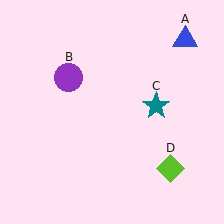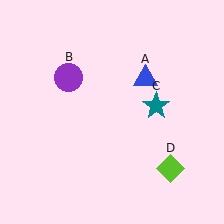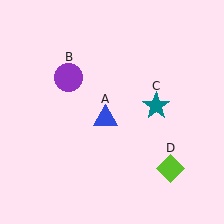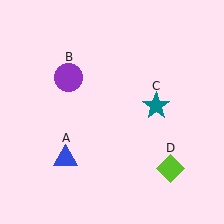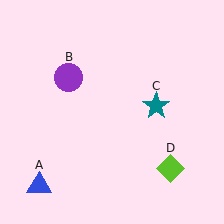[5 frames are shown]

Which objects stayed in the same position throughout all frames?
Purple circle (object B) and teal star (object C) and lime diamond (object D) remained stationary.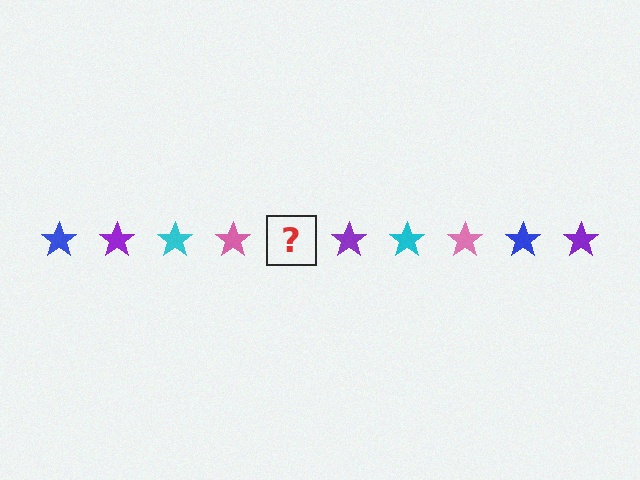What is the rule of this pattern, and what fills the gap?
The rule is that the pattern cycles through blue, purple, cyan, pink stars. The gap should be filled with a blue star.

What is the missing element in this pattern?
The missing element is a blue star.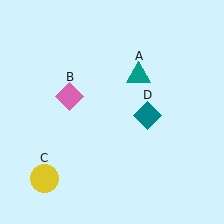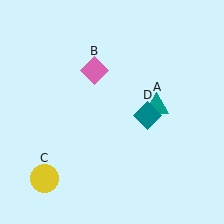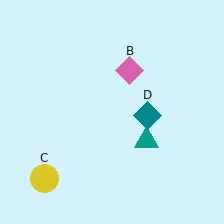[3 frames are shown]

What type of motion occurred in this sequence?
The teal triangle (object A), pink diamond (object B) rotated clockwise around the center of the scene.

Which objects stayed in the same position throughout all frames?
Yellow circle (object C) and teal diamond (object D) remained stationary.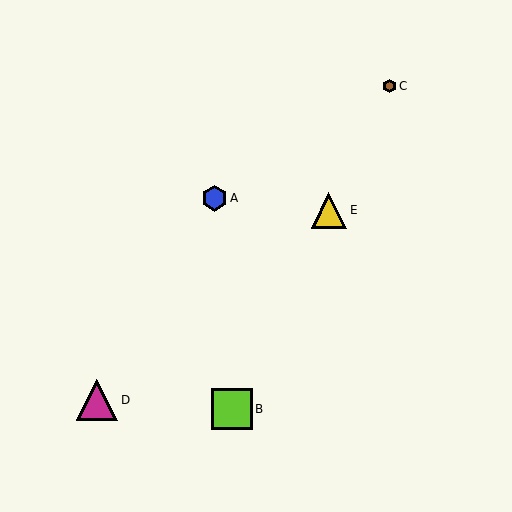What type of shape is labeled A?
Shape A is a blue hexagon.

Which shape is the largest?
The magenta triangle (labeled D) is the largest.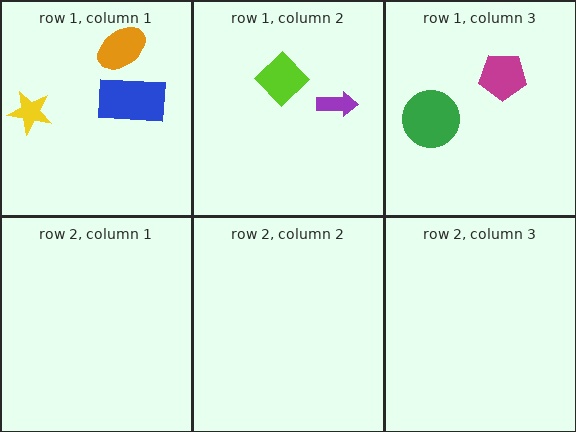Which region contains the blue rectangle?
The row 1, column 1 region.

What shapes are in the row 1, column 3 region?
The green circle, the magenta pentagon.